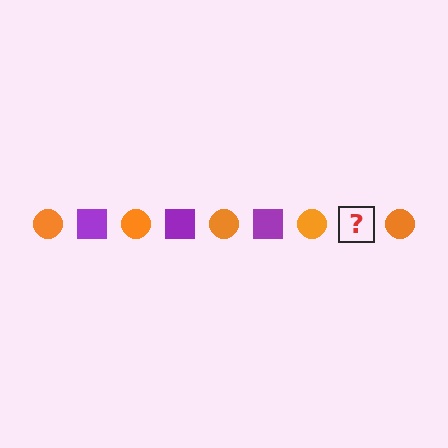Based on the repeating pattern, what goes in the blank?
The blank should be a purple square.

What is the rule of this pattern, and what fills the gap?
The rule is that the pattern alternates between orange circle and purple square. The gap should be filled with a purple square.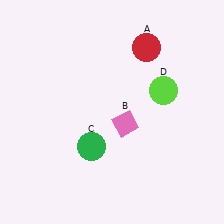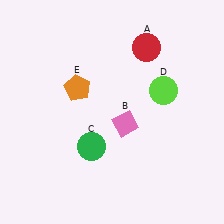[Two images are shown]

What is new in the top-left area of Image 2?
An orange pentagon (E) was added in the top-left area of Image 2.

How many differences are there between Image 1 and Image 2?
There is 1 difference between the two images.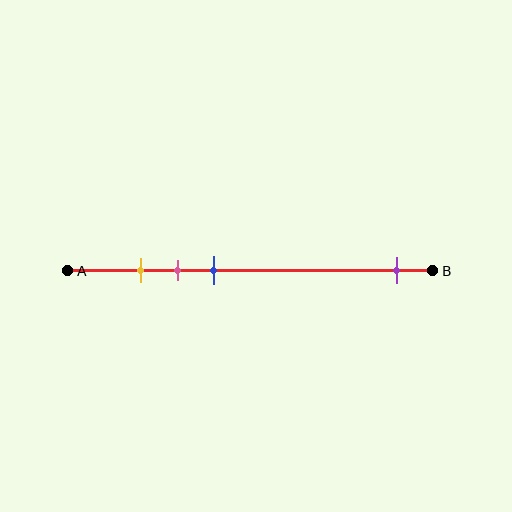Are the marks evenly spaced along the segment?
No, the marks are not evenly spaced.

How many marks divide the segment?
There are 4 marks dividing the segment.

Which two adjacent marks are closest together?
The yellow and pink marks are the closest adjacent pair.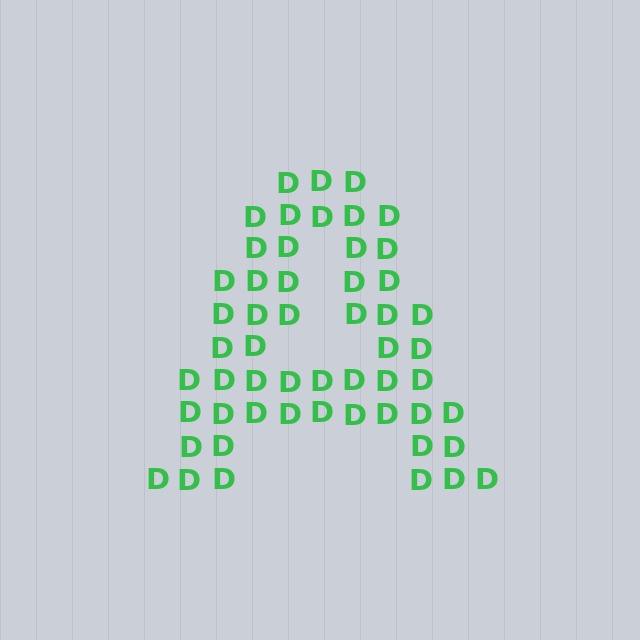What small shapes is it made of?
It is made of small letter D's.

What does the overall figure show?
The overall figure shows the letter A.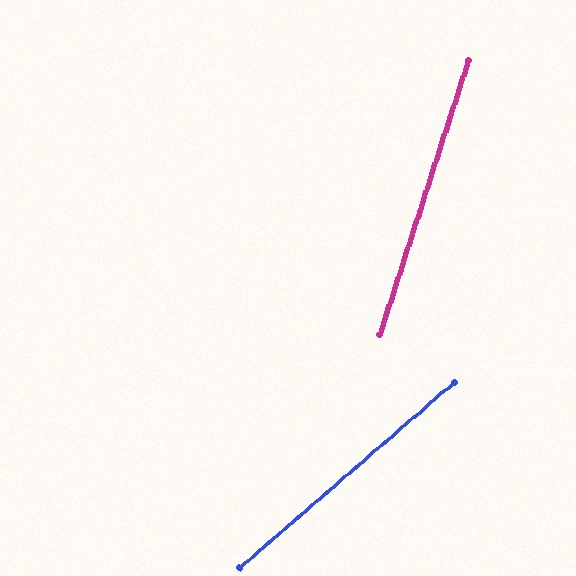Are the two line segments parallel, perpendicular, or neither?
Neither parallel nor perpendicular — they differ by about 31°.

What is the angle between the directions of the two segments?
Approximately 31 degrees.